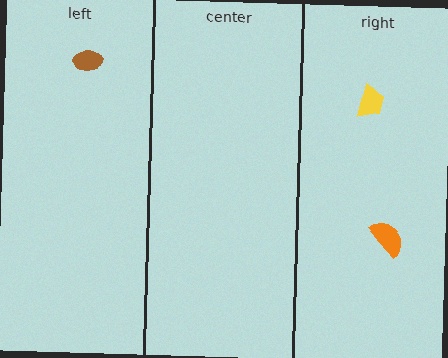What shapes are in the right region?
The yellow trapezoid, the orange semicircle.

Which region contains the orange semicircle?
The right region.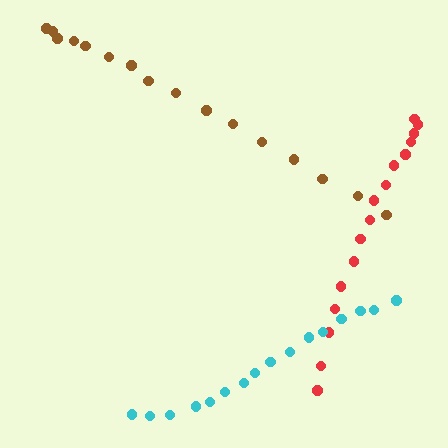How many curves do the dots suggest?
There are 3 distinct paths.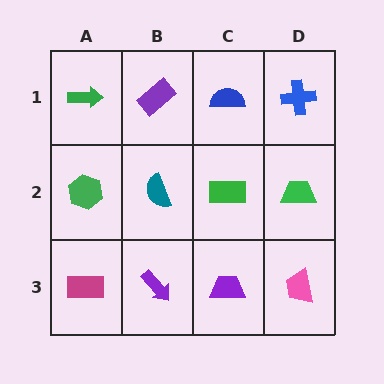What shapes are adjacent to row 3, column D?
A green trapezoid (row 2, column D), a purple trapezoid (row 3, column C).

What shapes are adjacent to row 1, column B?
A teal semicircle (row 2, column B), a green arrow (row 1, column A), a blue semicircle (row 1, column C).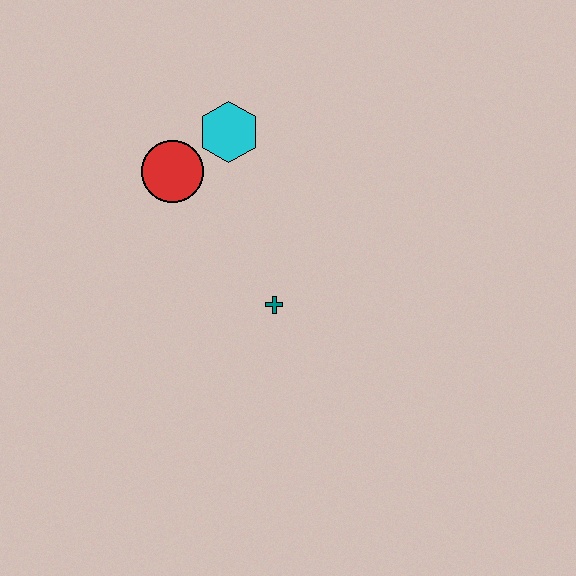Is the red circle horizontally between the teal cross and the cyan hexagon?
No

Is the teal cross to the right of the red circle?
Yes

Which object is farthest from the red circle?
The teal cross is farthest from the red circle.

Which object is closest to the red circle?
The cyan hexagon is closest to the red circle.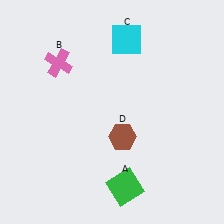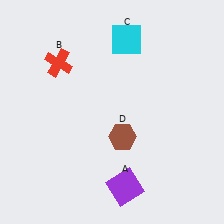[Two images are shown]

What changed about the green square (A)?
In Image 1, A is green. In Image 2, it changed to purple.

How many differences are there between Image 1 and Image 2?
There are 2 differences between the two images.